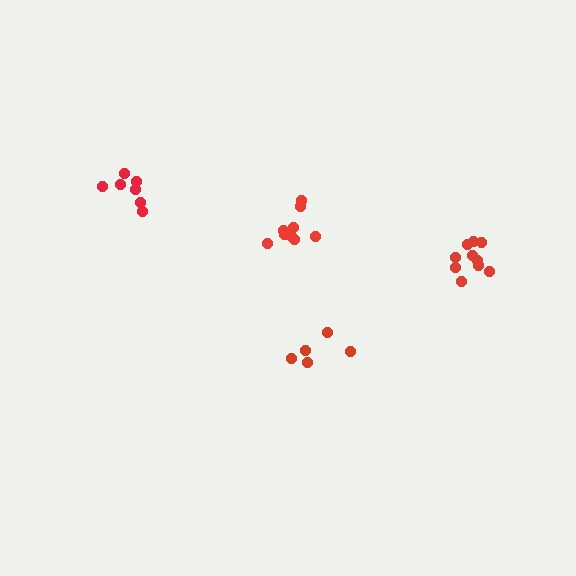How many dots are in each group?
Group 1: 10 dots, Group 2: 5 dots, Group 3: 7 dots, Group 4: 9 dots (31 total).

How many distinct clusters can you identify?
There are 4 distinct clusters.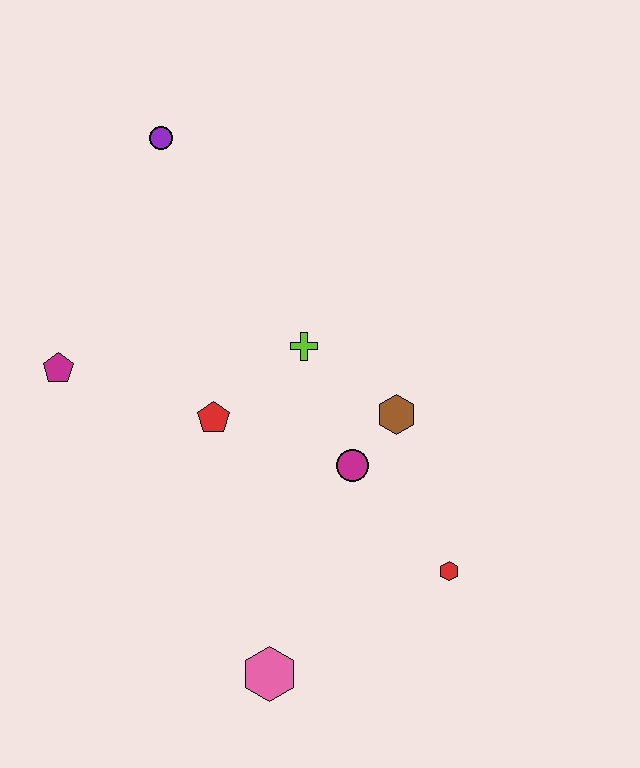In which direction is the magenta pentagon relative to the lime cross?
The magenta pentagon is to the left of the lime cross.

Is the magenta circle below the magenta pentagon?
Yes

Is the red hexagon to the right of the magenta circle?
Yes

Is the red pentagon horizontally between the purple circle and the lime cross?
Yes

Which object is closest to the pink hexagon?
The red hexagon is closest to the pink hexagon.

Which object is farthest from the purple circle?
The pink hexagon is farthest from the purple circle.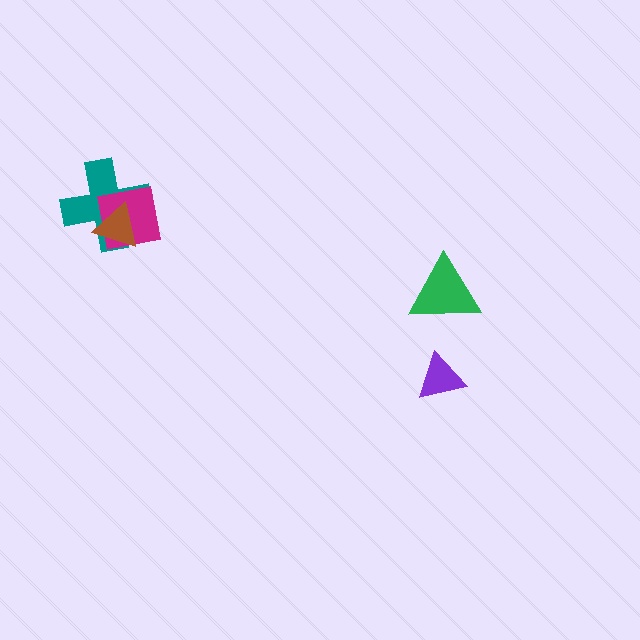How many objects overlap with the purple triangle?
0 objects overlap with the purple triangle.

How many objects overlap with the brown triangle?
2 objects overlap with the brown triangle.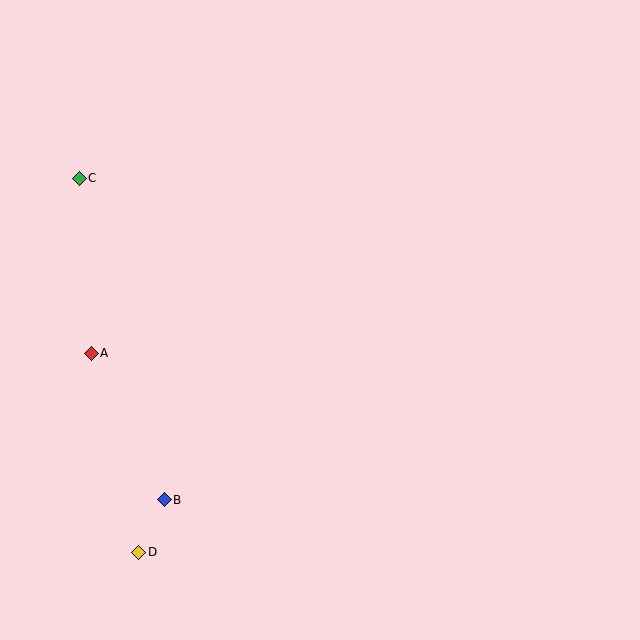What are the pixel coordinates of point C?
Point C is at (79, 178).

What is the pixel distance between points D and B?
The distance between D and B is 58 pixels.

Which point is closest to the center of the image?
Point A at (91, 353) is closest to the center.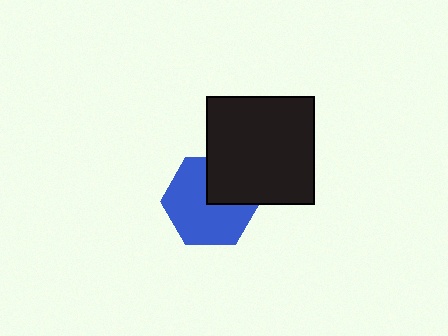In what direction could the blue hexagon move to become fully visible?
The blue hexagon could move toward the lower-left. That would shift it out from behind the black square entirely.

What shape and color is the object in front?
The object in front is a black square.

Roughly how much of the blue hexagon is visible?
Most of it is visible (roughly 68%).